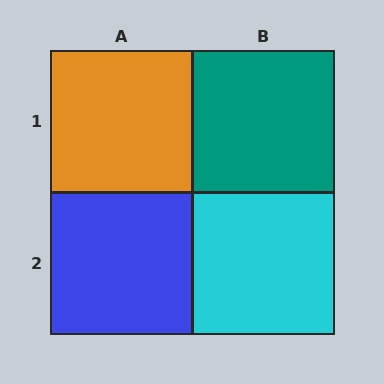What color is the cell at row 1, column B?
Teal.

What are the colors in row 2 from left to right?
Blue, cyan.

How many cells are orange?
1 cell is orange.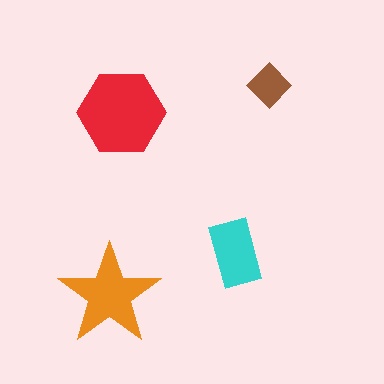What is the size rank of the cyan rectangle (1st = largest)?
3rd.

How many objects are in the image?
There are 4 objects in the image.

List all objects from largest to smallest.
The red hexagon, the orange star, the cyan rectangle, the brown diamond.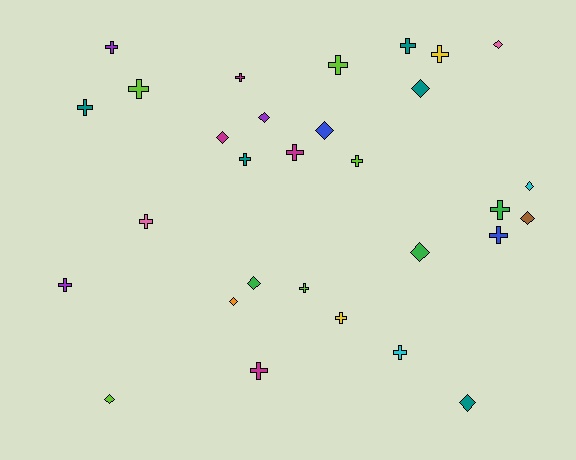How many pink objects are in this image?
There are 2 pink objects.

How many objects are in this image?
There are 30 objects.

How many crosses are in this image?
There are 18 crosses.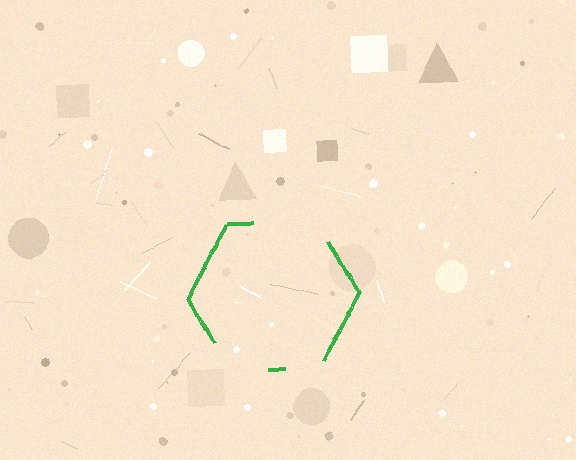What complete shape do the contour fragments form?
The contour fragments form a hexagon.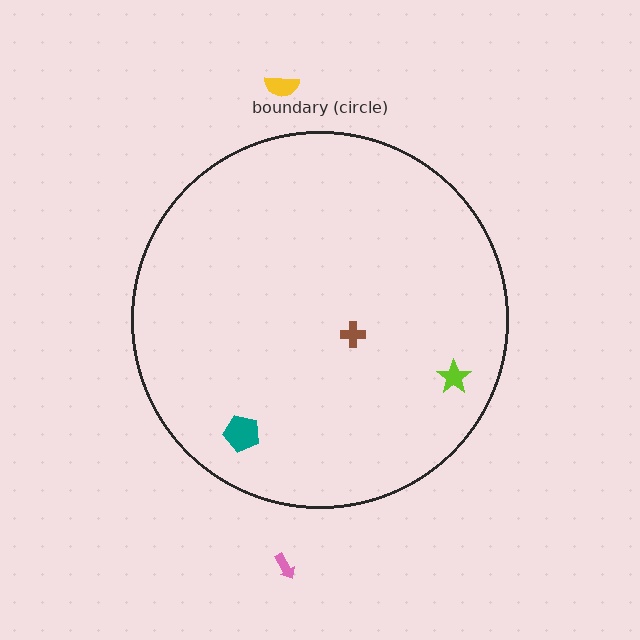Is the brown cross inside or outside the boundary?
Inside.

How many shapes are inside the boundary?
3 inside, 2 outside.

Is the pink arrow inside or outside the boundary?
Outside.